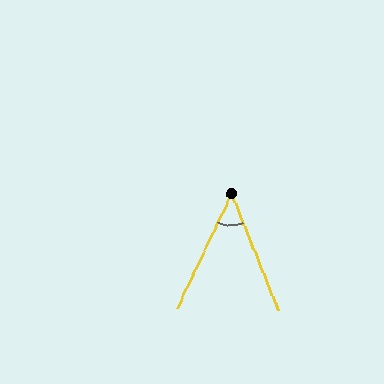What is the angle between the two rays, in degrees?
Approximately 48 degrees.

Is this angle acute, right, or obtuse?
It is acute.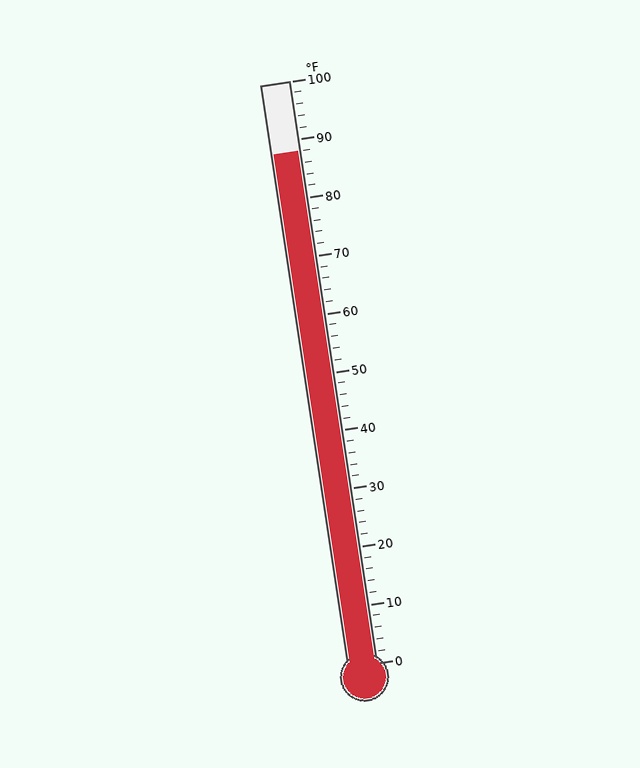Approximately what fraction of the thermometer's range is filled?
The thermometer is filled to approximately 90% of its range.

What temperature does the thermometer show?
The thermometer shows approximately 88°F.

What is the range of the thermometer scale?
The thermometer scale ranges from 0°F to 100°F.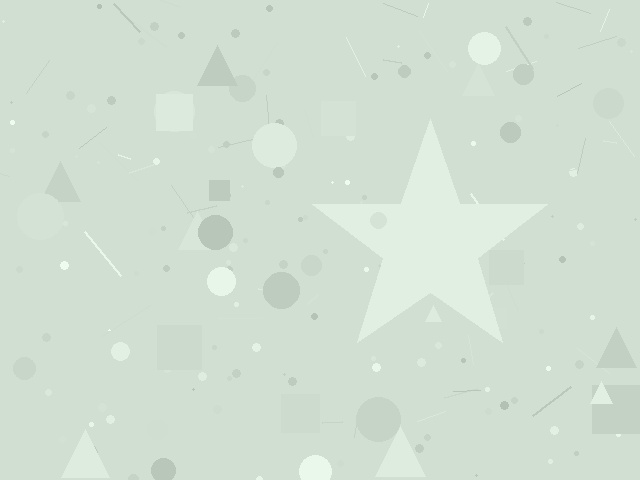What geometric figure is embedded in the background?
A star is embedded in the background.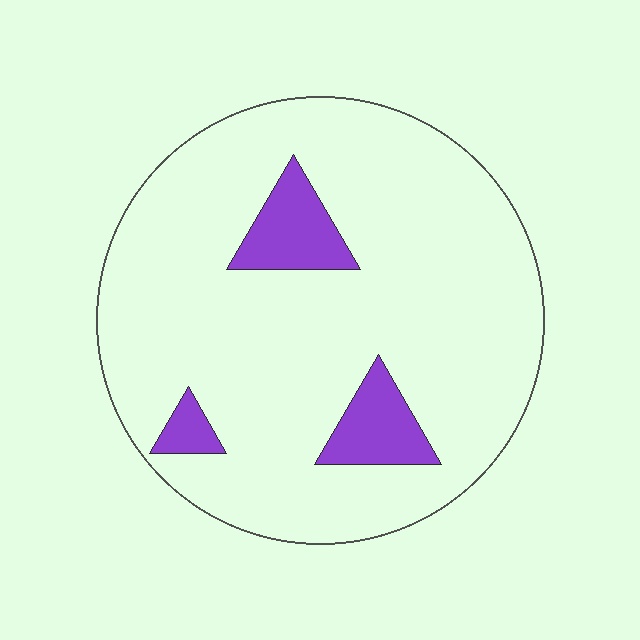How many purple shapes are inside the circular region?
3.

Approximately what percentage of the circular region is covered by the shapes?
Approximately 10%.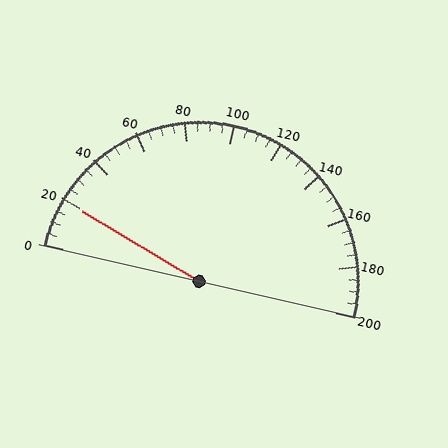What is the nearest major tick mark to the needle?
The nearest major tick mark is 20.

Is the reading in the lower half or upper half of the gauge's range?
The reading is in the lower half of the range (0 to 200).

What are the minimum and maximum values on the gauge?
The gauge ranges from 0 to 200.